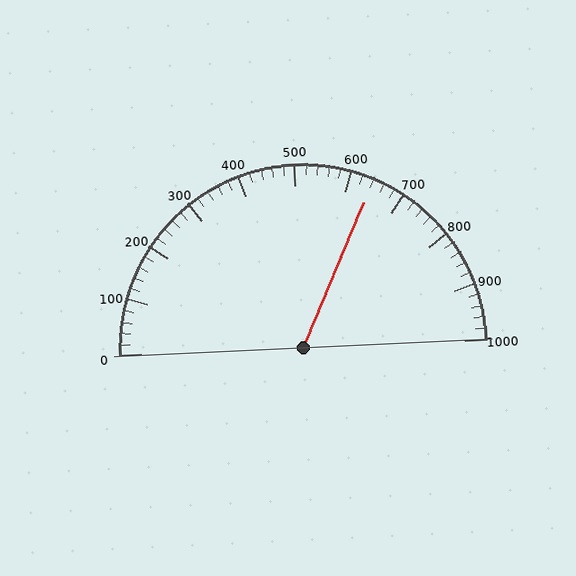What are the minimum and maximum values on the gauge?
The gauge ranges from 0 to 1000.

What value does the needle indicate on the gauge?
The needle indicates approximately 640.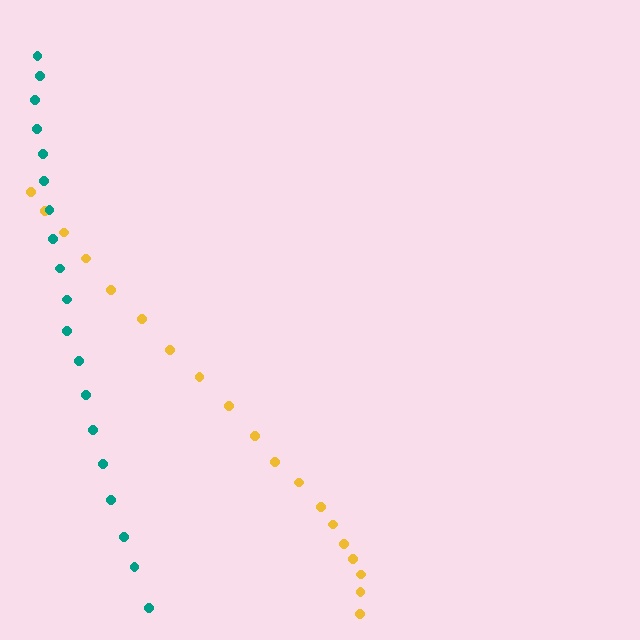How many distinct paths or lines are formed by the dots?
There are 2 distinct paths.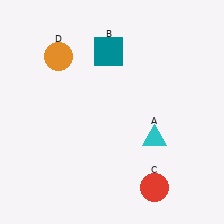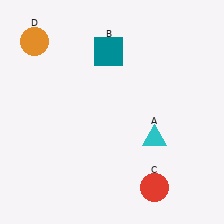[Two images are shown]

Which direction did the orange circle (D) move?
The orange circle (D) moved left.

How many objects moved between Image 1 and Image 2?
1 object moved between the two images.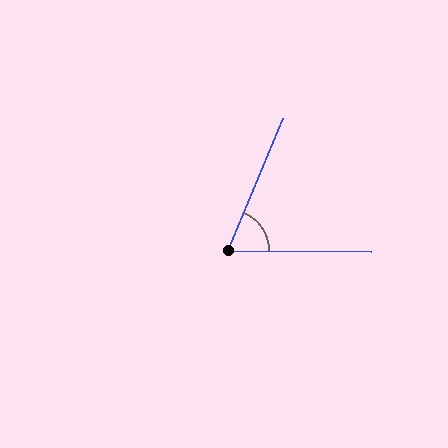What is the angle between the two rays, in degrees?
Approximately 68 degrees.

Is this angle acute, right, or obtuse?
It is acute.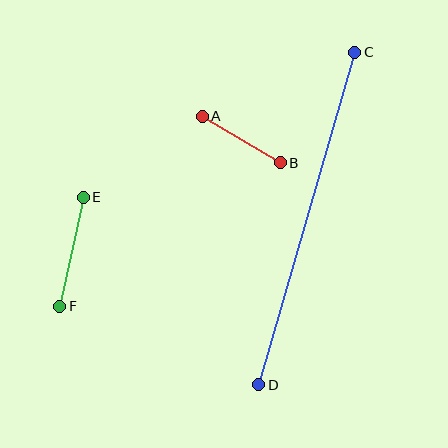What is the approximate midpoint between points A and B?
The midpoint is at approximately (241, 139) pixels.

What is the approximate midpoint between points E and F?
The midpoint is at approximately (72, 252) pixels.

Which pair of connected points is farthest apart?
Points C and D are farthest apart.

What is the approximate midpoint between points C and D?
The midpoint is at approximately (307, 218) pixels.